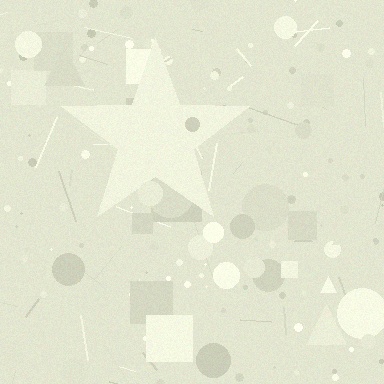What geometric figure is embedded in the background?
A star is embedded in the background.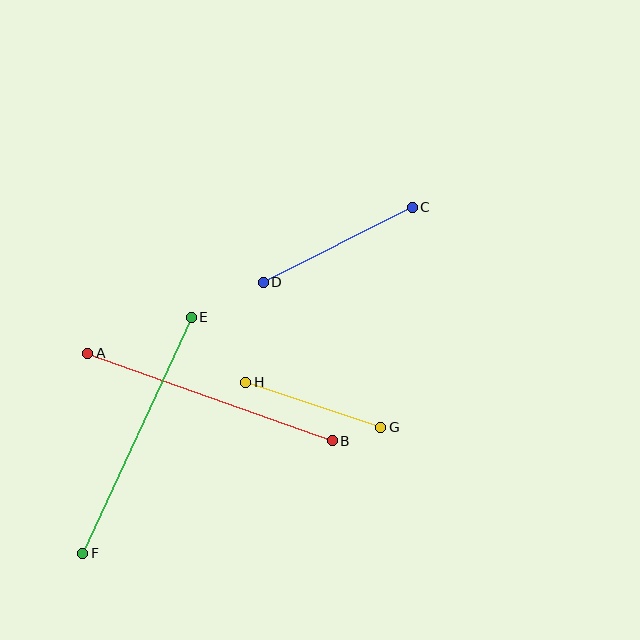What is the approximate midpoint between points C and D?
The midpoint is at approximately (338, 245) pixels.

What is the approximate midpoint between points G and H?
The midpoint is at approximately (313, 405) pixels.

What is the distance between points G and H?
The distance is approximately 142 pixels.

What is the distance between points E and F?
The distance is approximately 260 pixels.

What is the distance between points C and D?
The distance is approximately 167 pixels.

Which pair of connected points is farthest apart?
Points E and F are farthest apart.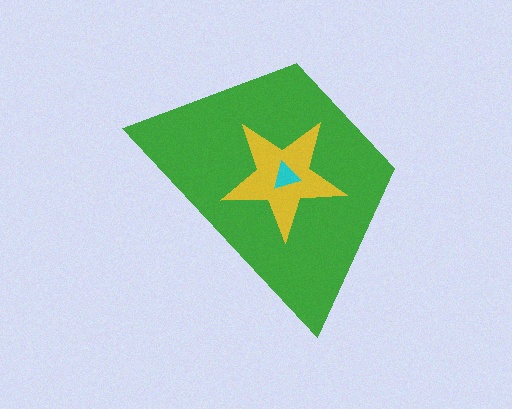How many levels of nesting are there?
3.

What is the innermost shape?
The cyan triangle.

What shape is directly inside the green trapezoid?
The yellow star.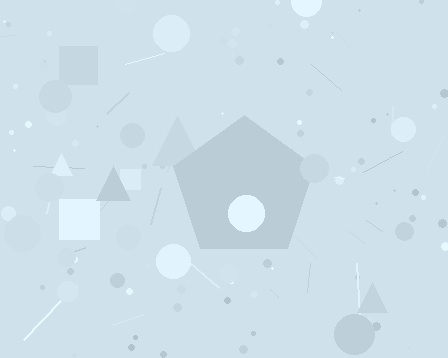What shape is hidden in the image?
A pentagon is hidden in the image.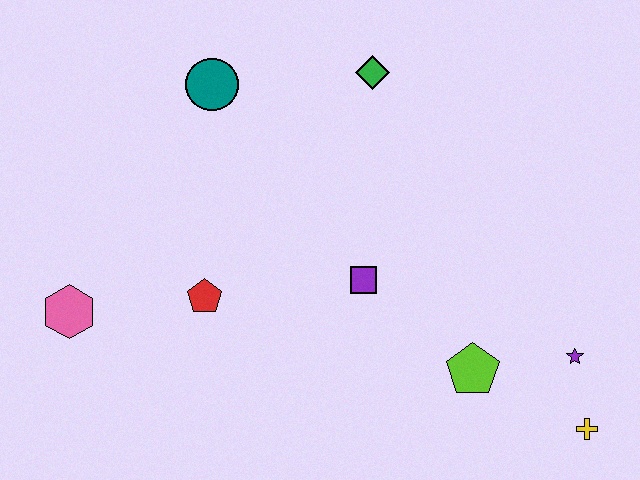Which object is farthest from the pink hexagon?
The yellow cross is farthest from the pink hexagon.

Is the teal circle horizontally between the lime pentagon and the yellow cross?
No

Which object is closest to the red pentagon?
The pink hexagon is closest to the red pentagon.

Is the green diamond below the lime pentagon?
No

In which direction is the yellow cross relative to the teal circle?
The yellow cross is to the right of the teal circle.